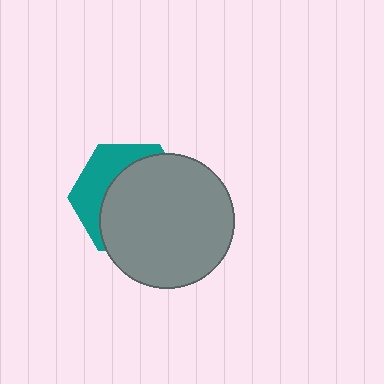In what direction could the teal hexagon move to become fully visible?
The teal hexagon could move toward the upper-left. That would shift it out from behind the gray circle entirely.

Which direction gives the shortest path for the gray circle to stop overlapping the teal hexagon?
Moving toward the lower-right gives the shortest separation.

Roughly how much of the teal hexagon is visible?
A small part of it is visible (roughly 34%).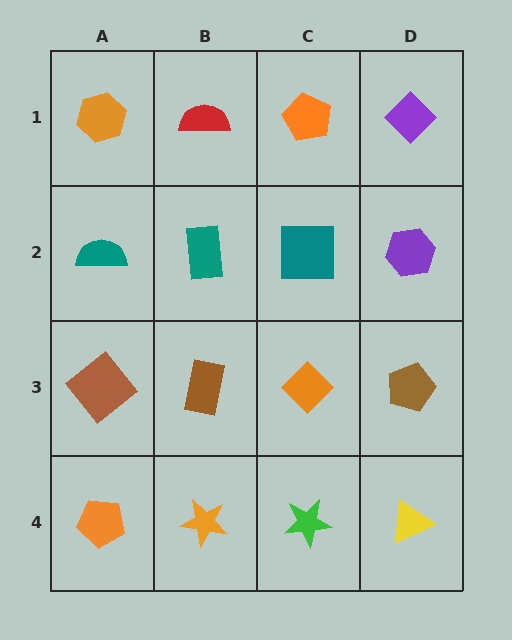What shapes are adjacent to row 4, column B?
A brown rectangle (row 3, column B), an orange pentagon (row 4, column A), a green star (row 4, column C).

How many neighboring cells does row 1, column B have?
3.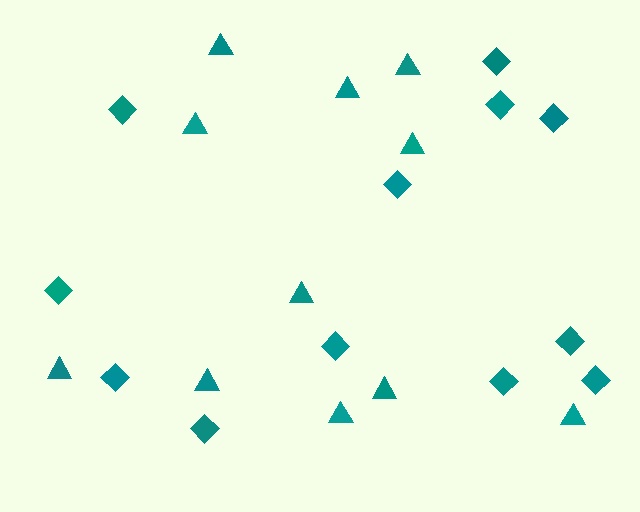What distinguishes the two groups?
There are 2 groups: one group of triangles (11) and one group of diamonds (12).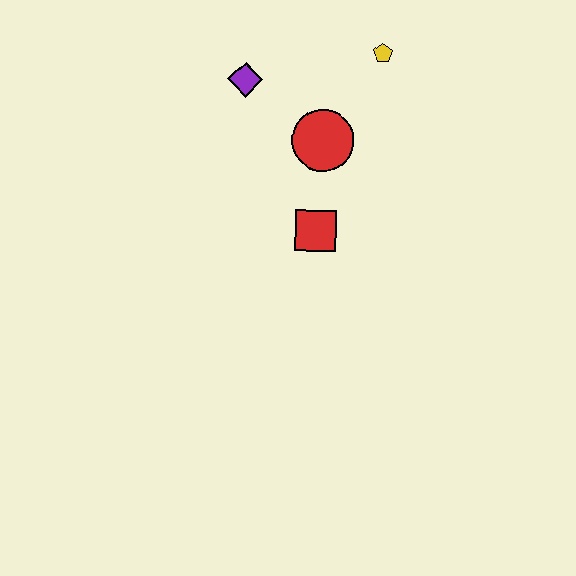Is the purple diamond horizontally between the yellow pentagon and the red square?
No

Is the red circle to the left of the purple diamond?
No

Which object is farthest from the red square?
The yellow pentagon is farthest from the red square.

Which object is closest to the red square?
The red circle is closest to the red square.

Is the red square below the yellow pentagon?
Yes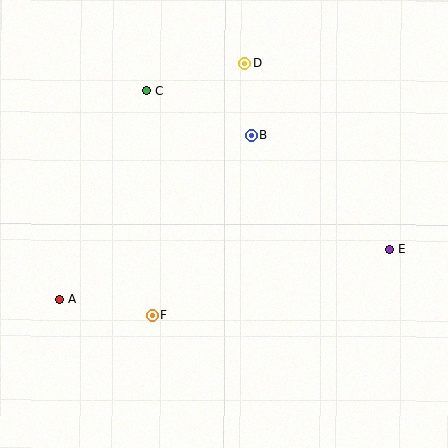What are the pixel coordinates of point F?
Point F is at (152, 315).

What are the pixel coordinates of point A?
Point A is at (59, 299).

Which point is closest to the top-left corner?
Point C is closest to the top-left corner.